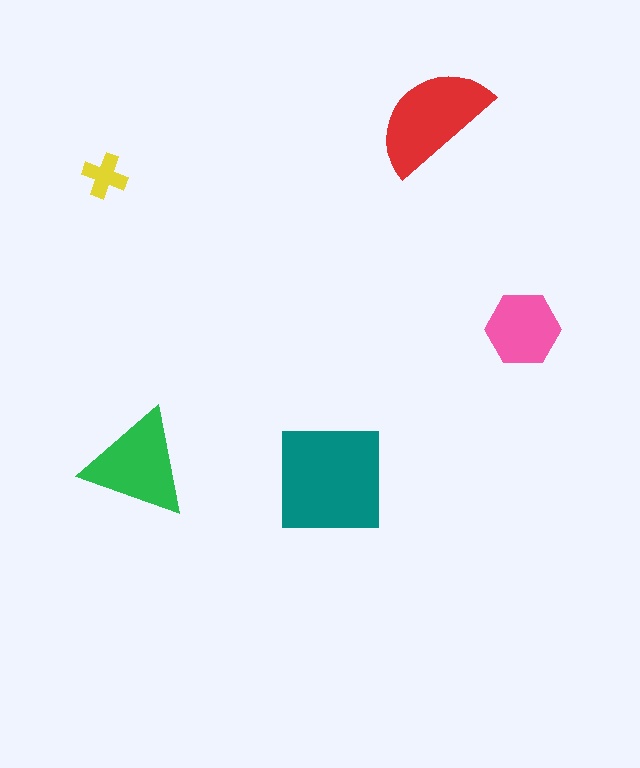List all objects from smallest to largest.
The yellow cross, the pink hexagon, the green triangle, the red semicircle, the teal square.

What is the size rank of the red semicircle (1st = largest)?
2nd.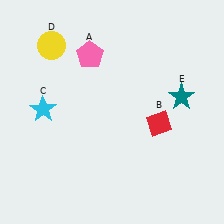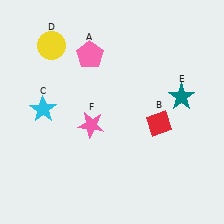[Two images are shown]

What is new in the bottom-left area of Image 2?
A pink star (F) was added in the bottom-left area of Image 2.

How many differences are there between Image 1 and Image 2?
There is 1 difference between the two images.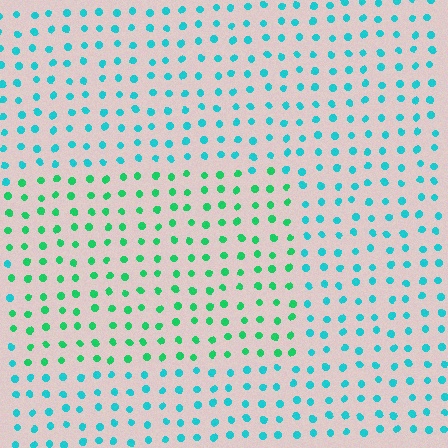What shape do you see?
I see a rectangle.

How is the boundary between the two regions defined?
The boundary is defined purely by a slight shift in hue (about 38 degrees). Spacing, size, and orientation are identical on both sides.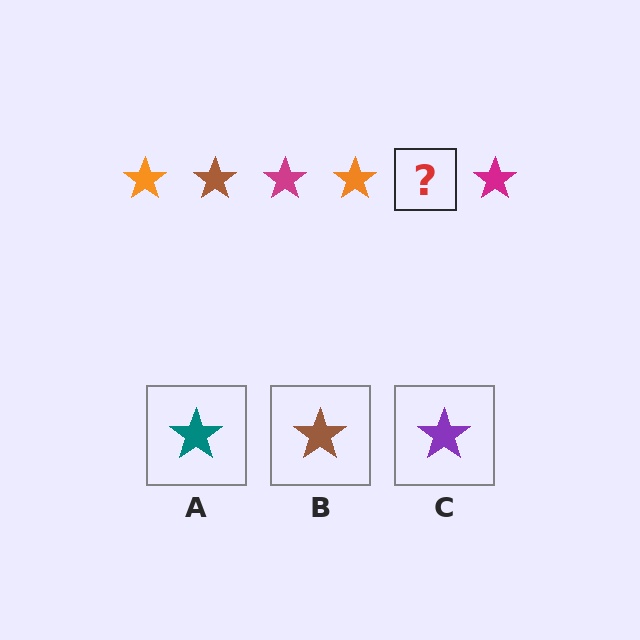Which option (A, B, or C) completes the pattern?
B.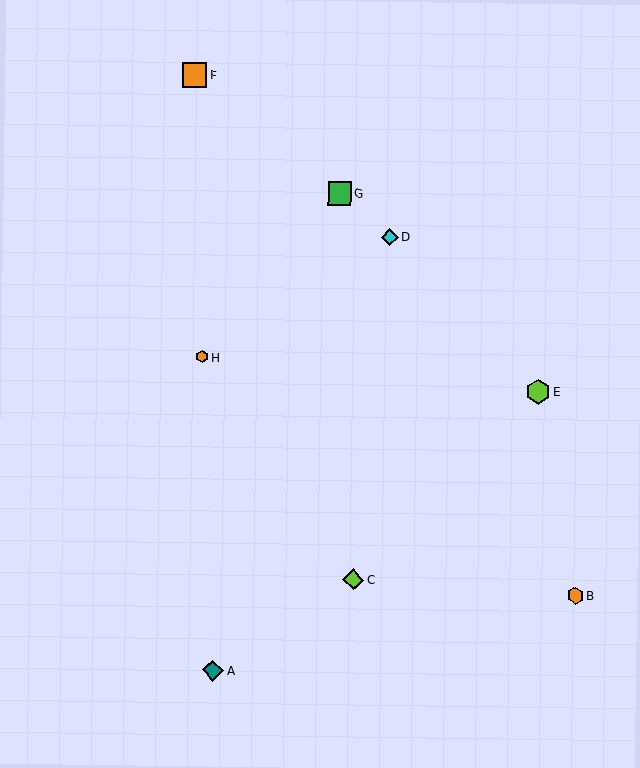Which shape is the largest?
The lime hexagon (labeled E) is the largest.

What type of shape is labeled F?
Shape F is an orange square.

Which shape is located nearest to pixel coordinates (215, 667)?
The teal diamond (labeled A) at (213, 670) is nearest to that location.